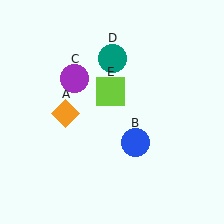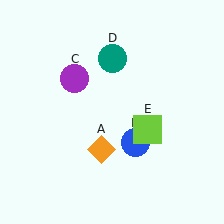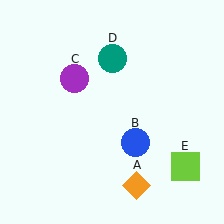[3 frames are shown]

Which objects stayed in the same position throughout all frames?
Blue circle (object B) and purple circle (object C) and teal circle (object D) remained stationary.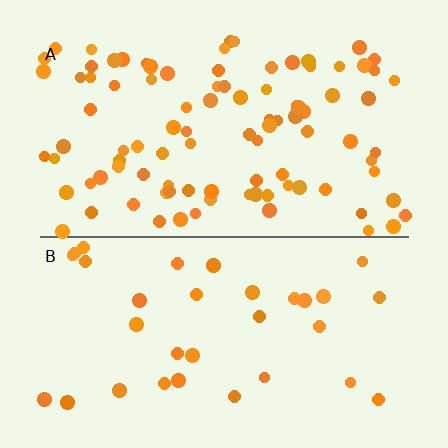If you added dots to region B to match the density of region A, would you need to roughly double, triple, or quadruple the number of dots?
Approximately triple.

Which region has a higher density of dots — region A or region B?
A (the top).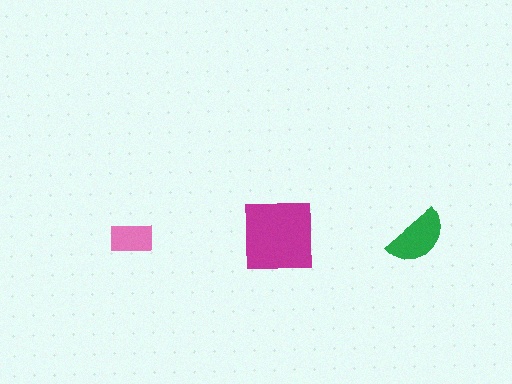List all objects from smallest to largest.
The pink rectangle, the green semicircle, the magenta square.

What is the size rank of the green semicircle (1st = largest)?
2nd.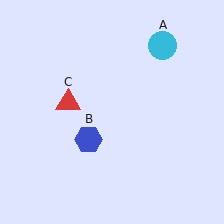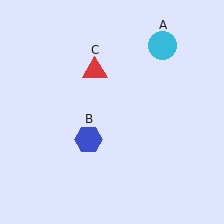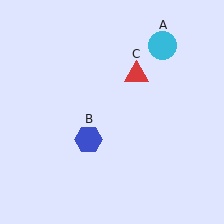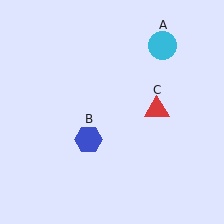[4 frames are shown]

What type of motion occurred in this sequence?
The red triangle (object C) rotated clockwise around the center of the scene.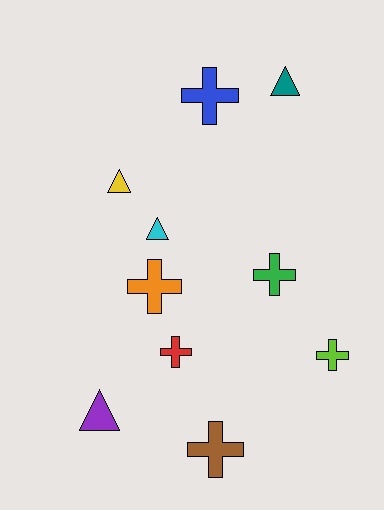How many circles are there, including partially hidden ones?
There are no circles.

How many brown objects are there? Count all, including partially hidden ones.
There is 1 brown object.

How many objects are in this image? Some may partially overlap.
There are 10 objects.